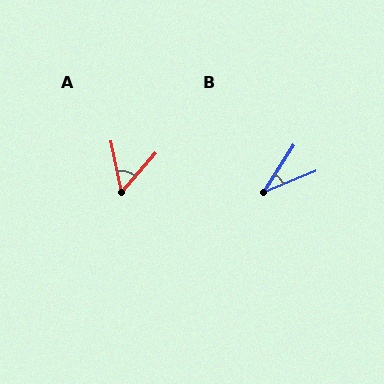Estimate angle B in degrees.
Approximately 35 degrees.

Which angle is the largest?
A, at approximately 53 degrees.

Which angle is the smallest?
B, at approximately 35 degrees.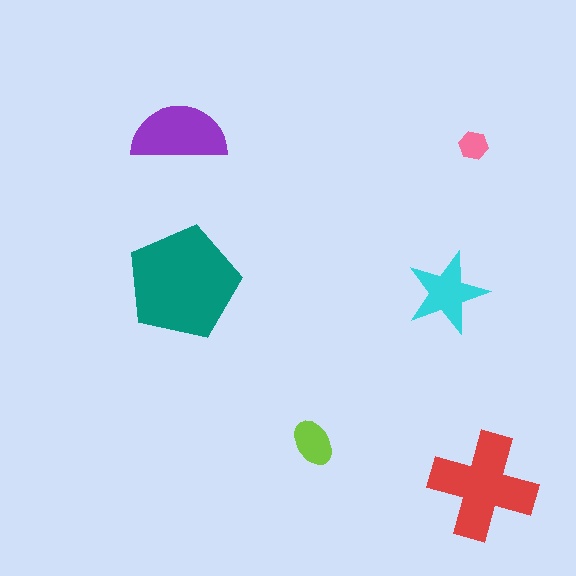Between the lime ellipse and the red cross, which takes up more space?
The red cross.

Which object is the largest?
The teal pentagon.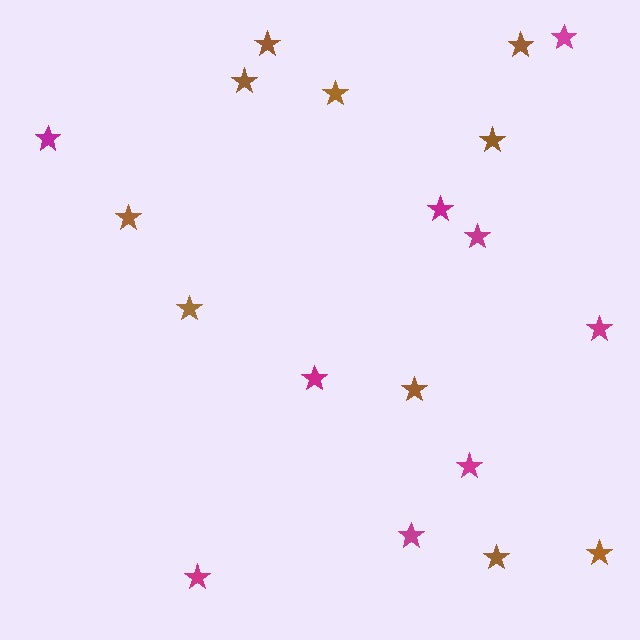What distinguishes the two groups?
There are 2 groups: one group of brown stars (10) and one group of magenta stars (9).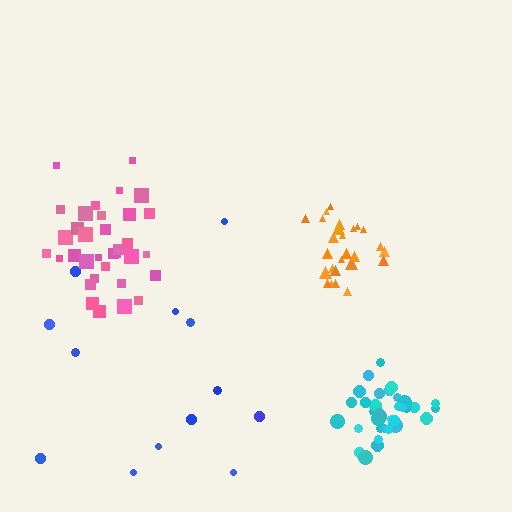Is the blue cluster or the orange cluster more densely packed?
Orange.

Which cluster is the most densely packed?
Orange.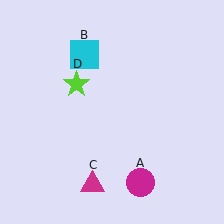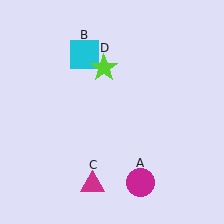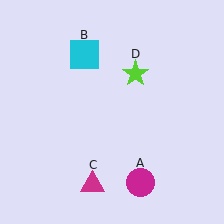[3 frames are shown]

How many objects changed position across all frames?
1 object changed position: lime star (object D).